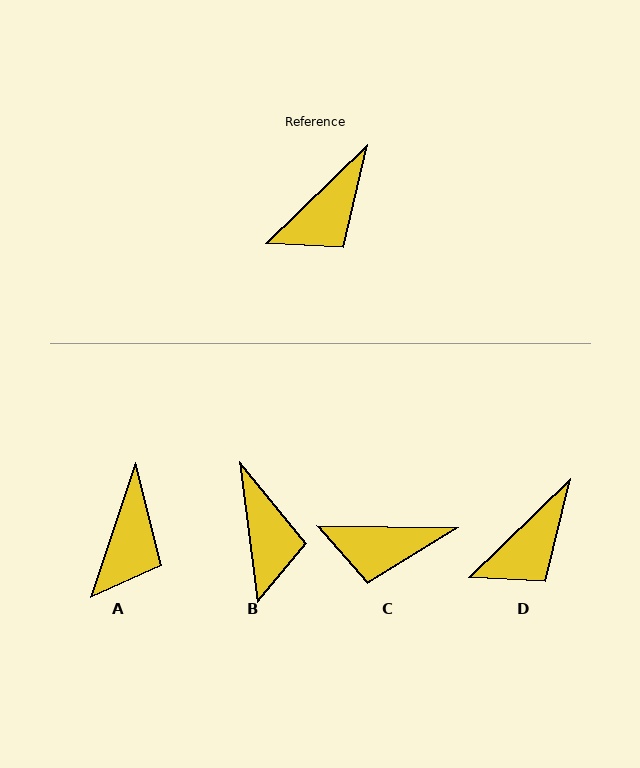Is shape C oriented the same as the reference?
No, it is off by about 45 degrees.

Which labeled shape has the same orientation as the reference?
D.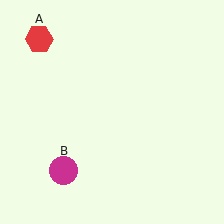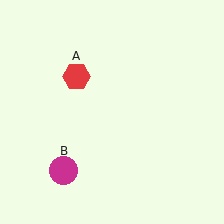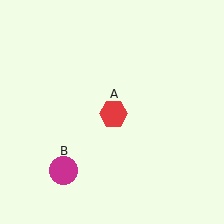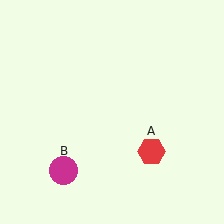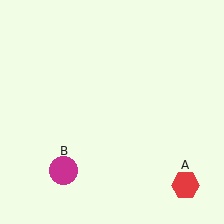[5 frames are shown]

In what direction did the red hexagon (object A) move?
The red hexagon (object A) moved down and to the right.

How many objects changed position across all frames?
1 object changed position: red hexagon (object A).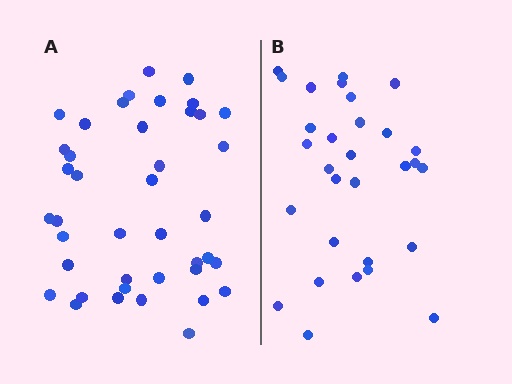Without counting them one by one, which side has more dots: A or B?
Region A (the left region) has more dots.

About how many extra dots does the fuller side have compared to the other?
Region A has roughly 12 or so more dots than region B.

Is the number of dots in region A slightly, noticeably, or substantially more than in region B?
Region A has noticeably more, but not dramatically so. The ratio is roughly 1.4 to 1.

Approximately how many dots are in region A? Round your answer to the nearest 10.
About 40 dots. (The exact count is 41, which rounds to 40.)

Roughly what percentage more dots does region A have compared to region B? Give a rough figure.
About 35% more.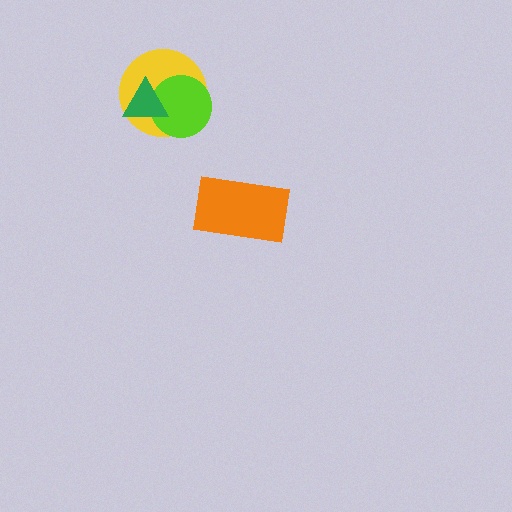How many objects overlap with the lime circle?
2 objects overlap with the lime circle.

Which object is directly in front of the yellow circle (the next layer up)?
The lime circle is directly in front of the yellow circle.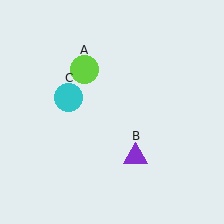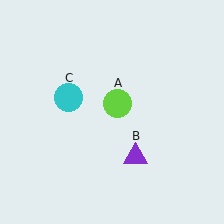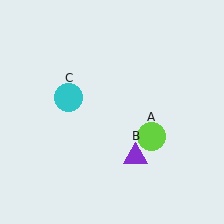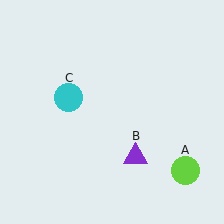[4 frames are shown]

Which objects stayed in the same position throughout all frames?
Purple triangle (object B) and cyan circle (object C) remained stationary.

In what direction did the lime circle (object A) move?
The lime circle (object A) moved down and to the right.